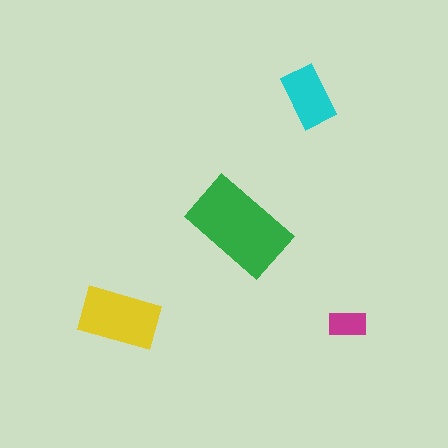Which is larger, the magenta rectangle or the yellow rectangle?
The yellow one.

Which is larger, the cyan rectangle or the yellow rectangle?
The yellow one.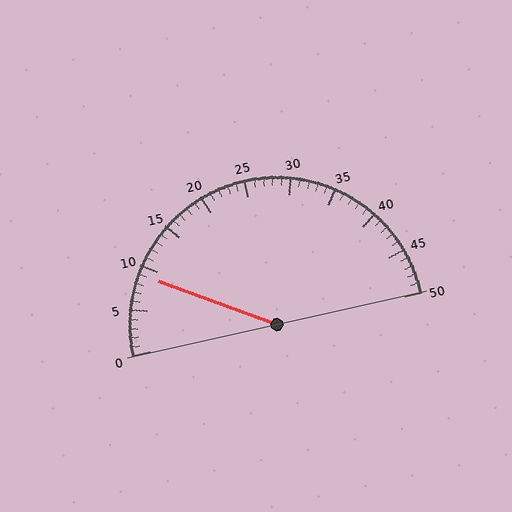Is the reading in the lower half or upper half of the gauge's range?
The reading is in the lower half of the range (0 to 50).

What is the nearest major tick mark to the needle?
The nearest major tick mark is 10.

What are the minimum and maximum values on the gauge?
The gauge ranges from 0 to 50.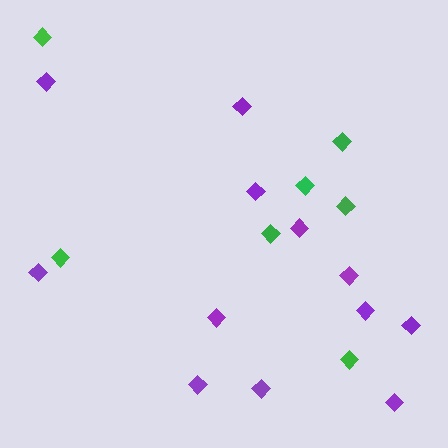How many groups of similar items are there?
There are 2 groups: one group of green diamonds (7) and one group of purple diamonds (12).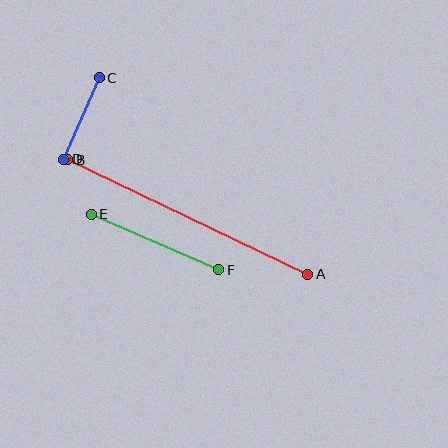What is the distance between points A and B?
The distance is approximately 266 pixels.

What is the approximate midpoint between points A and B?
The midpoint is at approximately (188, 217) pixels.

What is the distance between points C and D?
The distance is approximately 89 pixels.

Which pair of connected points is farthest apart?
Points A and B are farthest apart.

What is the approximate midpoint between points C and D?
The midpoint is at approximately (81, 118) pixels.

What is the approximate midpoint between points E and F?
The midpoint is at approximately (155, 242) pixels.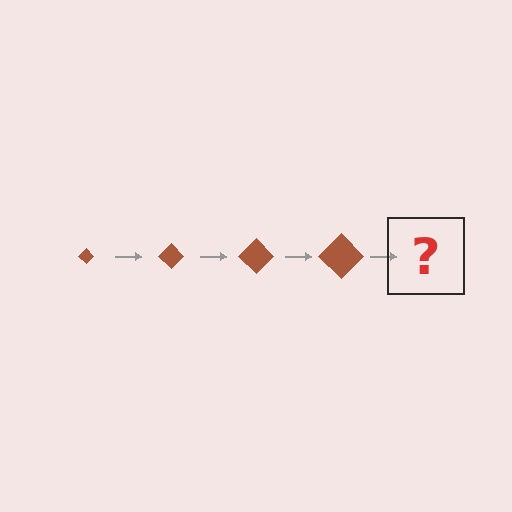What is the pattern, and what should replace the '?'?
The pattern is that the diamond gets progressively larger each step. The '?' should be a brown diamond, larger than the previous one.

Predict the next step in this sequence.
The next step is a brown diamond, larger than the previous one.